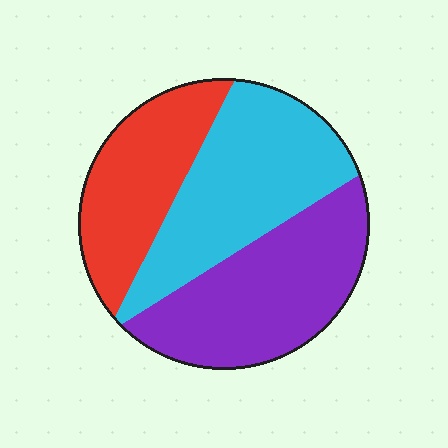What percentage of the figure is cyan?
Cyan covers roughly 35% of the figure.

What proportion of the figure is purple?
Purple takes up about three eighths (3/8) of the figure.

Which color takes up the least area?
Red, at roughly 25%.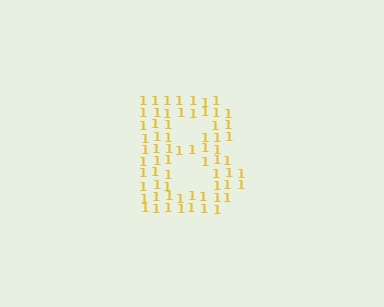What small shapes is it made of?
It is made of small digit 1's.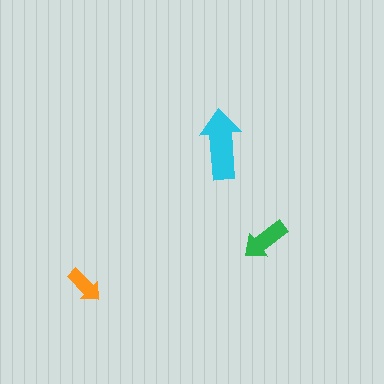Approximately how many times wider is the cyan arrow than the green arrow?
About 1.5 times wider.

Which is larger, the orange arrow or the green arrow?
The green one.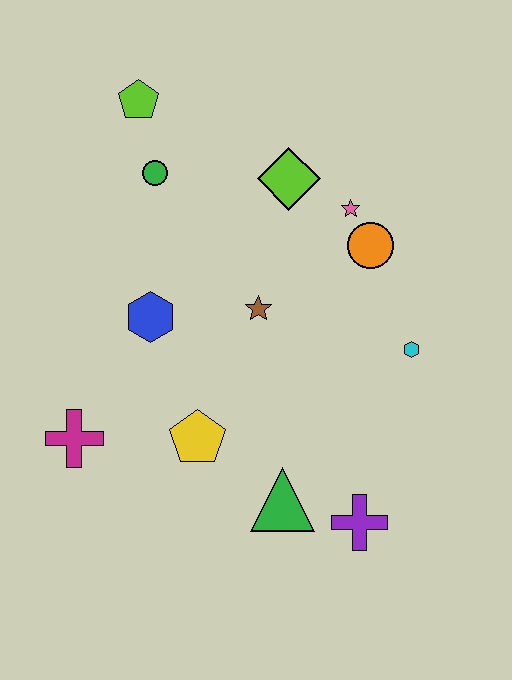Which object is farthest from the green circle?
The purple cross is farthest from the green circle.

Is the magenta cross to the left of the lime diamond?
Yes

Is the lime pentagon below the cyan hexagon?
No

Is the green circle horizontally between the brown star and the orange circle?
No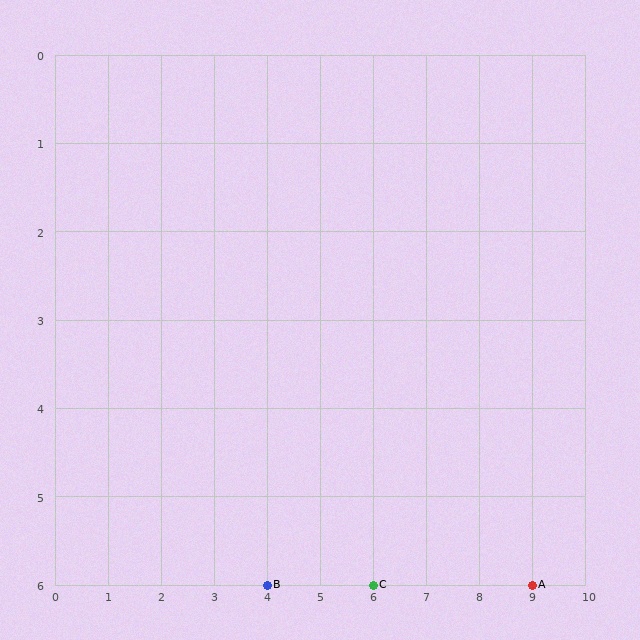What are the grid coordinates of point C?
Point C is at grid coordinates (6, 6).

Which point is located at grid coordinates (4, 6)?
Point B is at (4, 6).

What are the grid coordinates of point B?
Point B is at grid coordinates (4, 6).